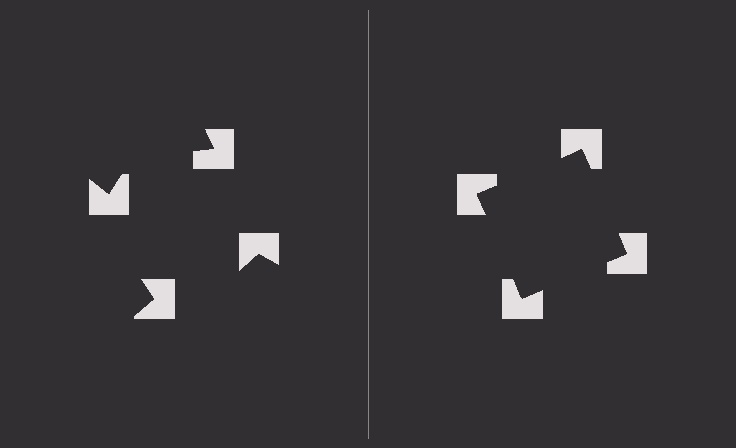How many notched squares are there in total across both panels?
8 — 4 on each side.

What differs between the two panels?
The notched squares are positioned identically on both sides; only the wedge orientations differ. On the right they align to a square; on the left they are misaligned.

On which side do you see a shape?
An illusory square appears on the right side. On the left side the wedge cuts are rotated, so no coherent shape forms.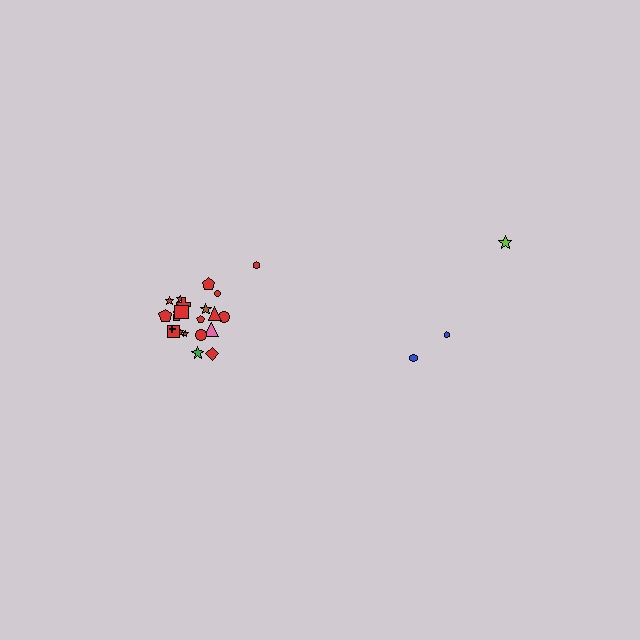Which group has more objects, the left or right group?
The left group.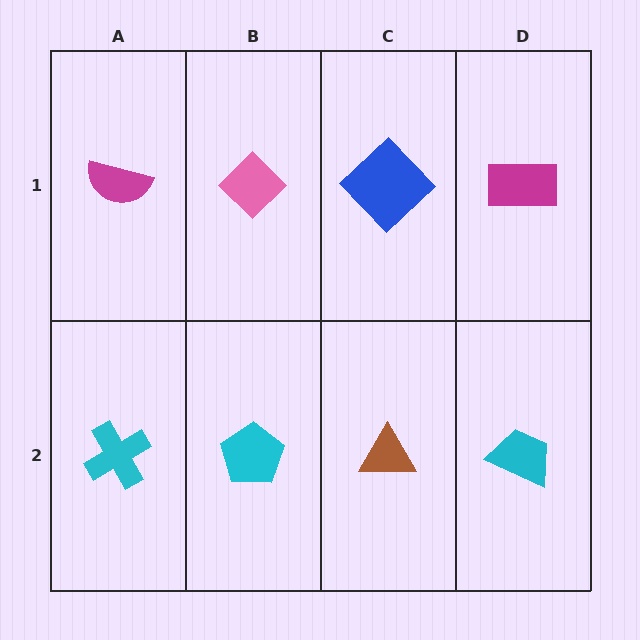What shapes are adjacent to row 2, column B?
A pink diamond (row 1, column B), a cyan cross (row 2, column A), a brown triangle (row 2, column C).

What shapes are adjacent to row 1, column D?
A cyan trapezoid (row 2, column D), a blue diamond (row 1, column C).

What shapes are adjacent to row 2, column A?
A magenta semicircle (row 1, column A), a cyan pentagon (row 2, column B).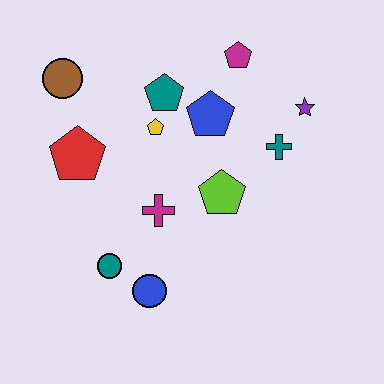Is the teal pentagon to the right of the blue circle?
Yes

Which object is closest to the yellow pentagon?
The teal pentagon is closest to the yellow pentagon.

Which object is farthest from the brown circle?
The purple star is farthest from the brown circle.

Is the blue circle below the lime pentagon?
Yes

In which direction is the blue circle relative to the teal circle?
The blue circle is to the right of the teal circle.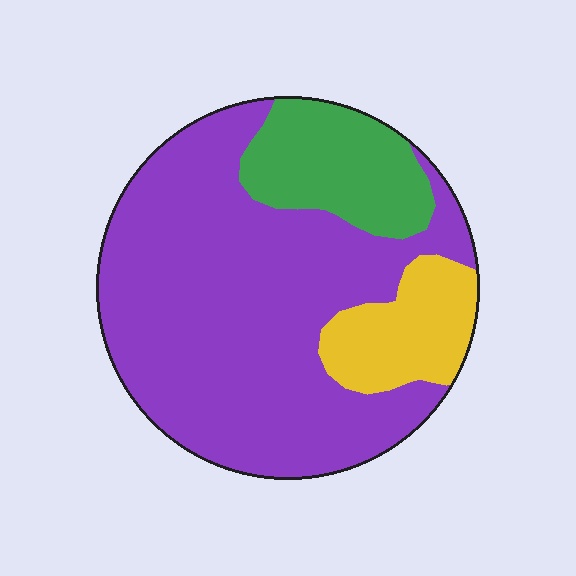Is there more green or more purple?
Purple.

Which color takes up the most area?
Purple, at roughly 70%.